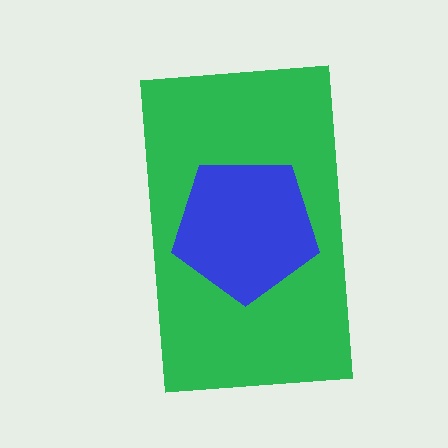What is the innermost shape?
The blue pentagon.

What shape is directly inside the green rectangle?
The blue pentagon.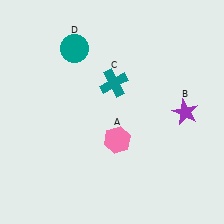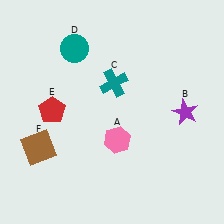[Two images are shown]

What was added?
A red pentagon (E), a brown square (F) were added in Image 2.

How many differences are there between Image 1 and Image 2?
There are 2 differences between the two images.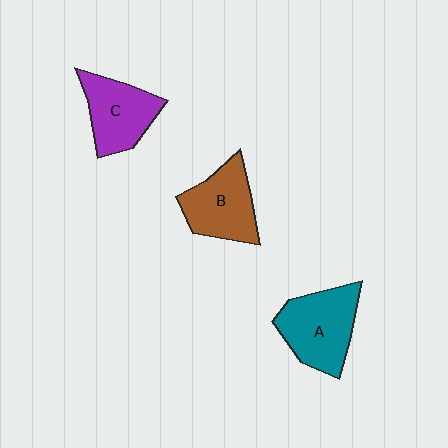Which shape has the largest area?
Shape A (teal).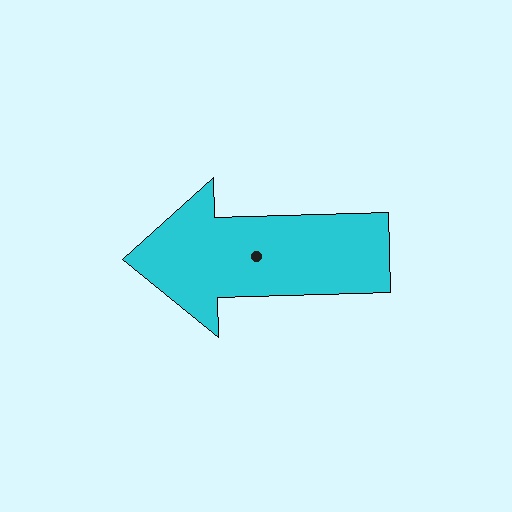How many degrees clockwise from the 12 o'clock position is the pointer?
Approximately 268 degrees.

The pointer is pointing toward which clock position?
Roughly 9 o'clock.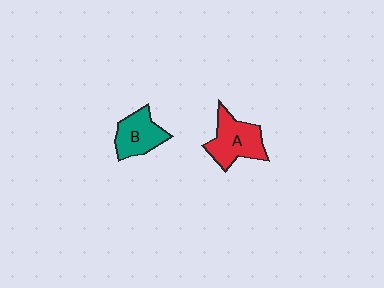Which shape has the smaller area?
Shape B (teal).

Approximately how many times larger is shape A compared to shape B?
Approximately 1.2 times.